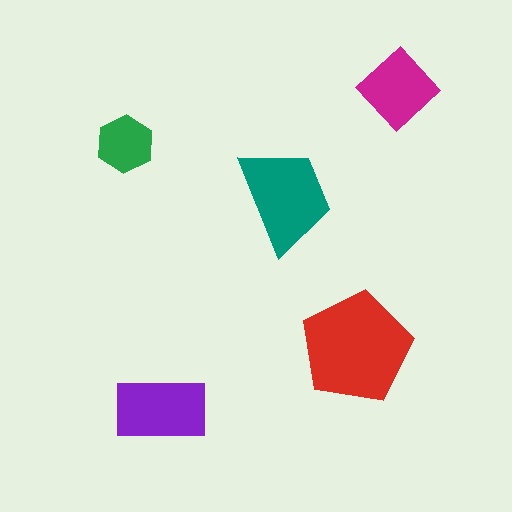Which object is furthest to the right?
The magenta diamond is rightmost.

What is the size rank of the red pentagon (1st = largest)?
1st.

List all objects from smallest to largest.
The green hexagon, the magenta diamond, the purple rectangle, the teal trapezoid, the red pentagon.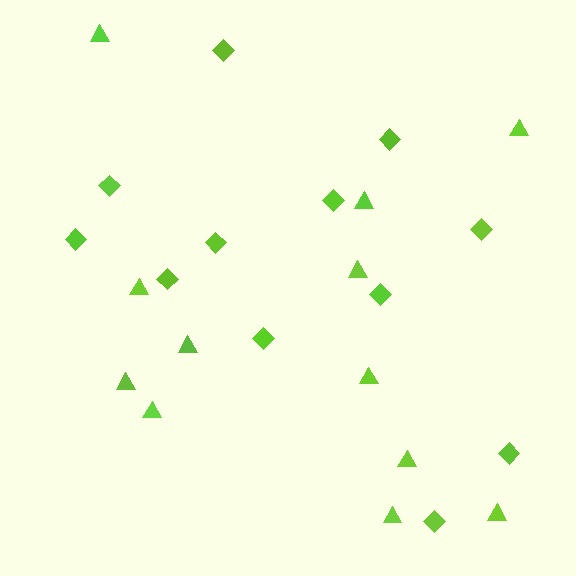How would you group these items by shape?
There are 2 groups: one group of diamonds (12) and one group of triangles (12).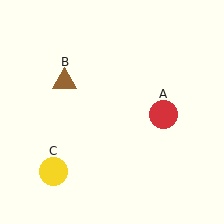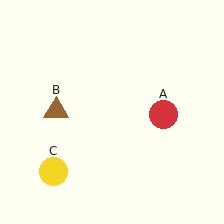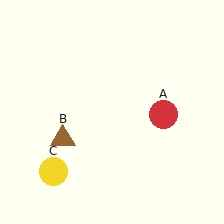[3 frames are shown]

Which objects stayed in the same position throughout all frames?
Red circle (object A) and yellow circle (object C) remained stationary.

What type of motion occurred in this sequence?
The brown triangle (object B) rotated counterclockwise around the center of the scene.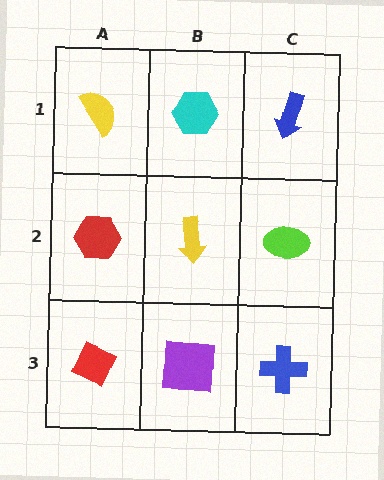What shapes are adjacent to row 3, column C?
A lime ellipse (row 2, column C), a purple square (row 3, column B).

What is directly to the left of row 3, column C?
A purple square.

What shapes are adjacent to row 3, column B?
A yellow arrow (row 2, column B), a red diamond (row 3, column A), a blue cross (row 3, column C).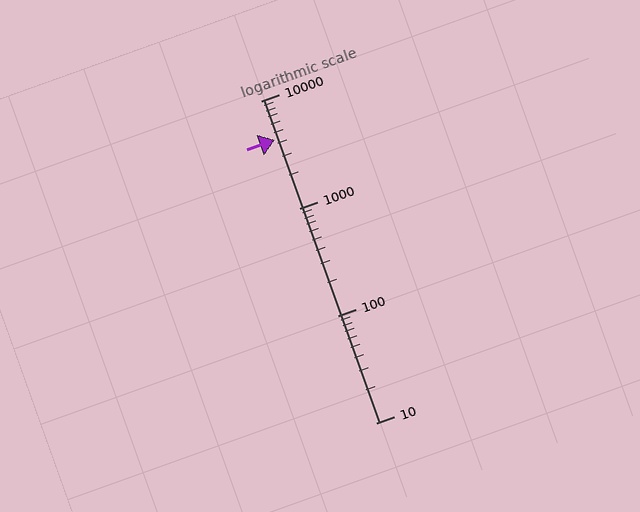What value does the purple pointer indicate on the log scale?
The pointer indicates approximately 4300.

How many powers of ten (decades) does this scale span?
The scale spans 3 decades, from 10 to 10000.